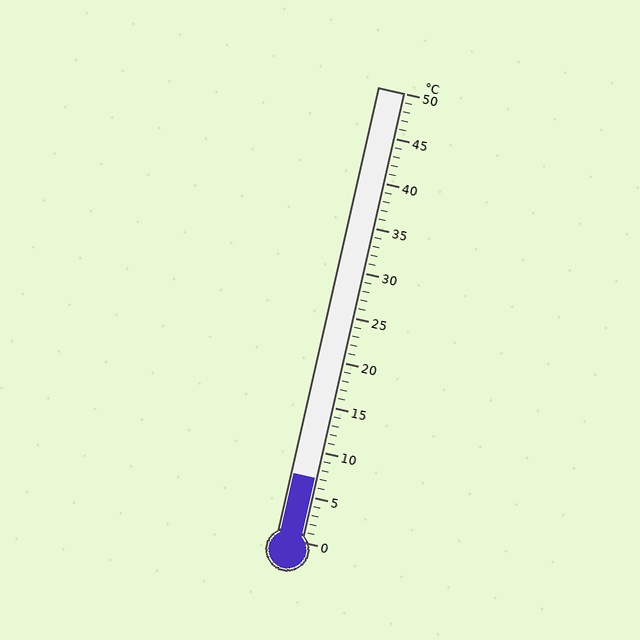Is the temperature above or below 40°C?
The temperature is below 40°C.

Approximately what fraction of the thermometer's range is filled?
The thermometer is filled to approximately 15% of its range.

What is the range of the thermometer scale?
The thermometer scale ranges from 0°C to 50°C.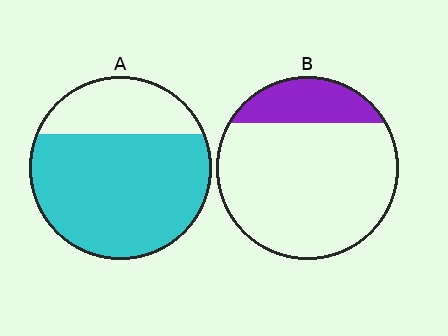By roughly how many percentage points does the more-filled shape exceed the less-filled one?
By roughly 55 percentage points (A over B).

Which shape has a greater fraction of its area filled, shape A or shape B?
Shape A.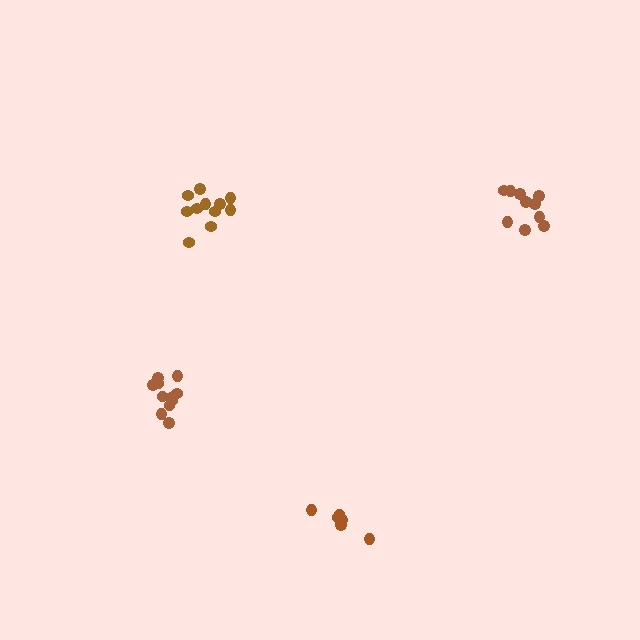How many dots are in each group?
Group 1: 6 dots, Group 2: 11 dots, Group 3: 11 dots, Group 4: 10 dots (38 total).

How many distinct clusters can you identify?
There are 4 distinct clusters.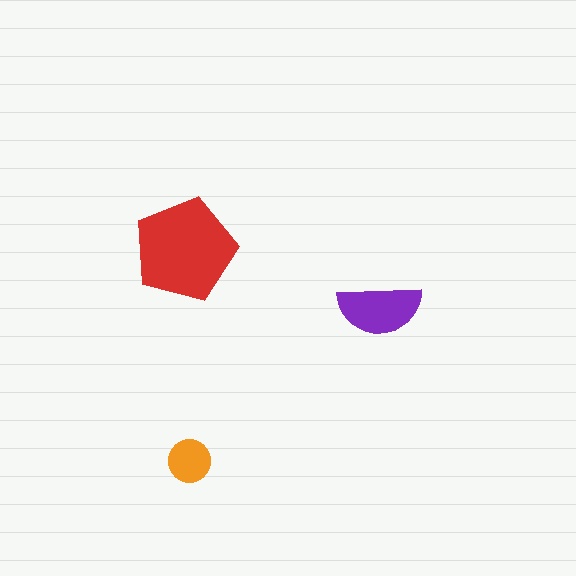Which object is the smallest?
The orange circle.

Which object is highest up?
The red pentagon is topmost.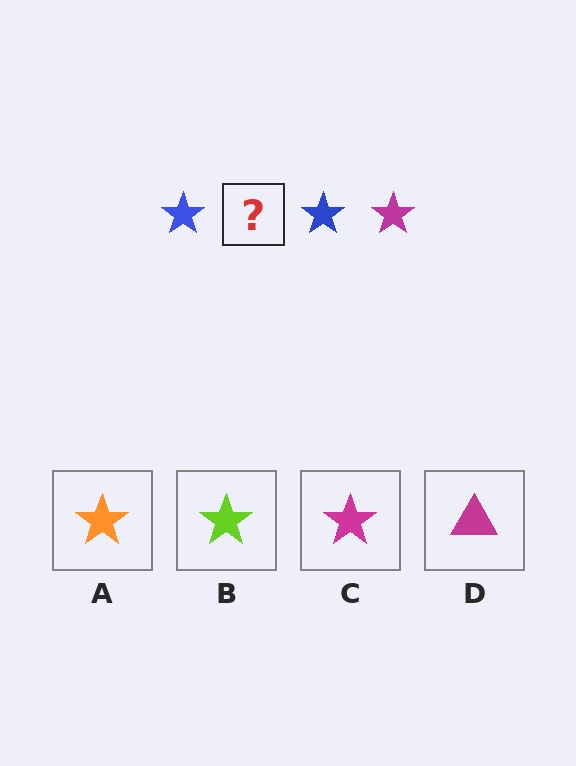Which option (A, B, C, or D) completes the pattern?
C.